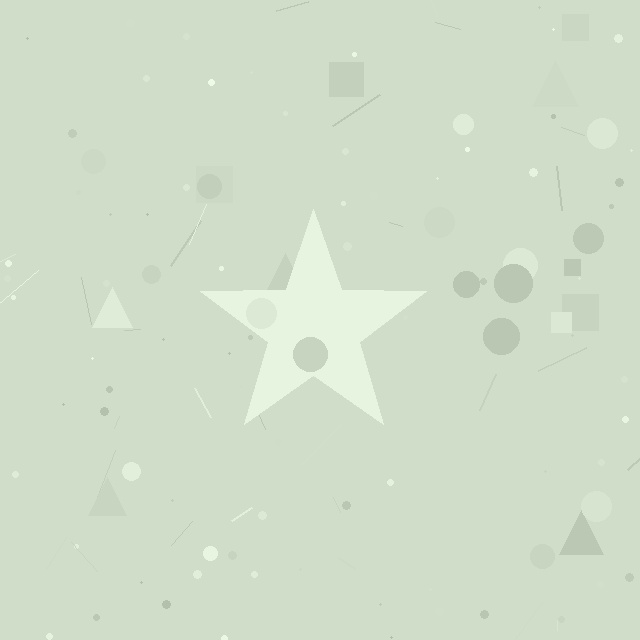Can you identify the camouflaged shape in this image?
The camouflaged shape is a star.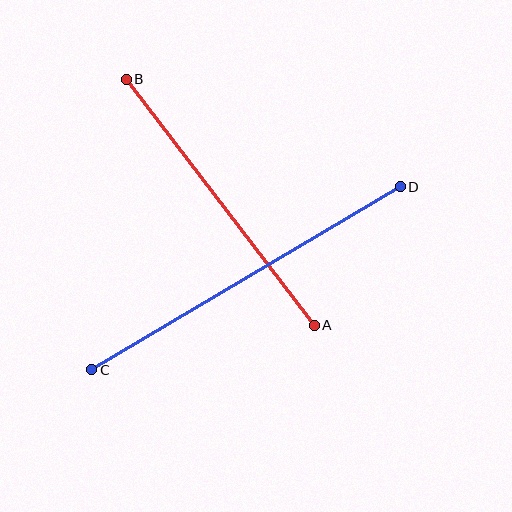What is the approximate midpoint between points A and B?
The midpoint is at approximately (220, 202) pixels.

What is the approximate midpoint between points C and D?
The midpoint is at approximately (246, 278) pixels.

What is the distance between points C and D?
The distance is approximately 358 pixels.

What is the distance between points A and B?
The distance is approximately 310 pixels.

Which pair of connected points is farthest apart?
Points C and D are farthest apart.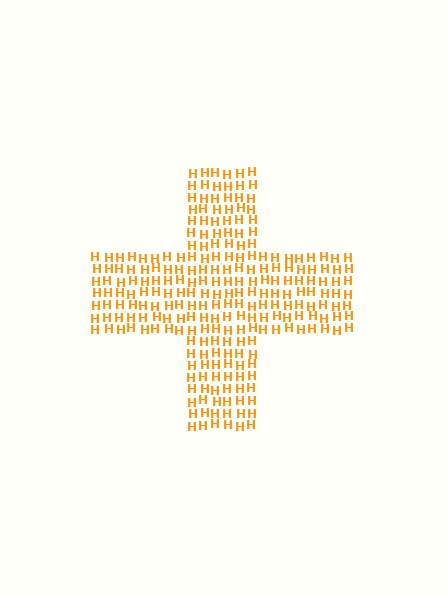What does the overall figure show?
The overall figure shows a cross.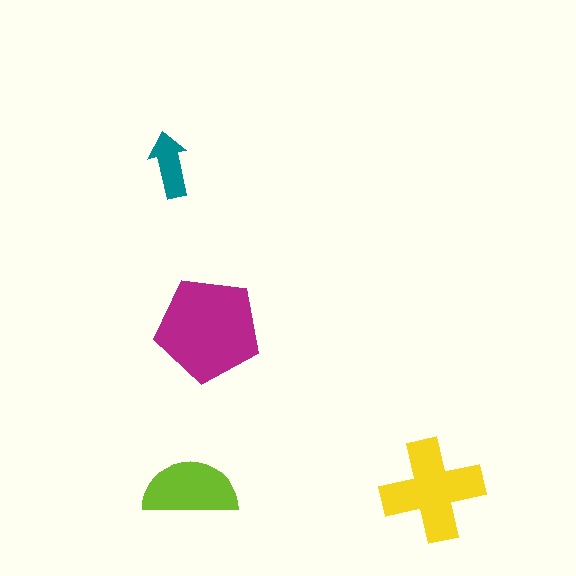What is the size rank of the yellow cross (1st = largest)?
2nd.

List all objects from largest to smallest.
The magenta pentagon, the yellow cross, the lime semicircle, the teal arrow.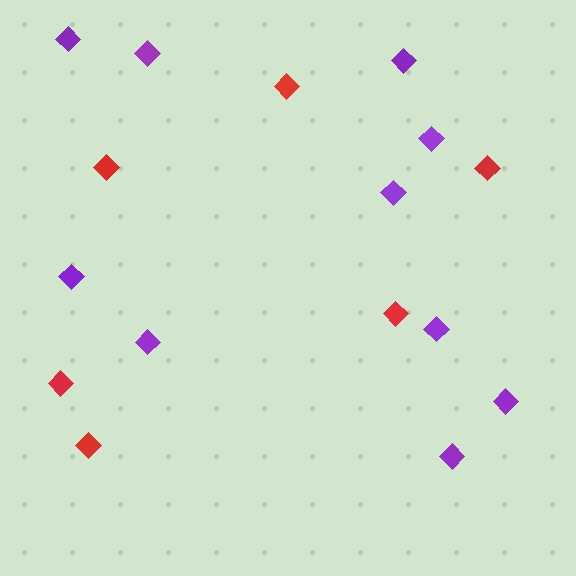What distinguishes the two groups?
There are 2 groups: one group of purple diamonds (10) and one group of red diamonds (6).